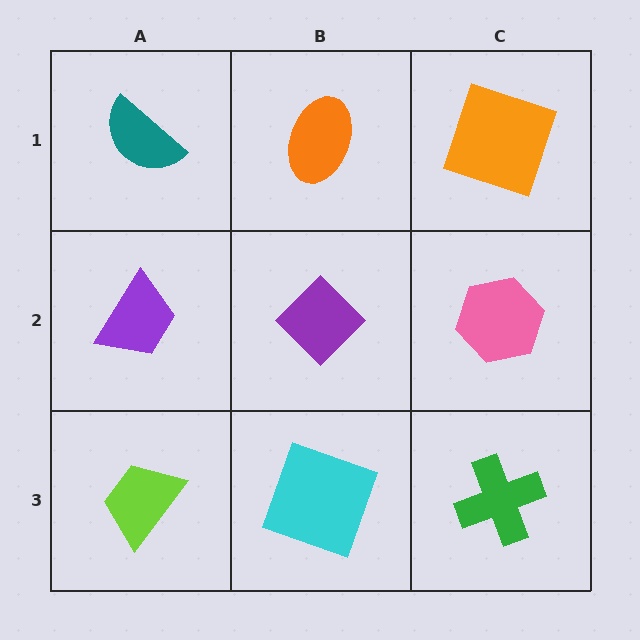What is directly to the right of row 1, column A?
An orange ellipse.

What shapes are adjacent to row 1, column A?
A purple trapezoid (row 2, column A), an orange ellipse (row 1, column B).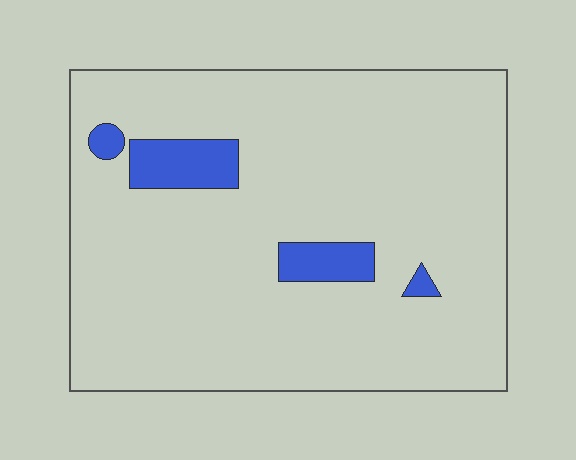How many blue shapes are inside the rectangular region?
4.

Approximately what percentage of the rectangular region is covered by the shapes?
Approximately 10%.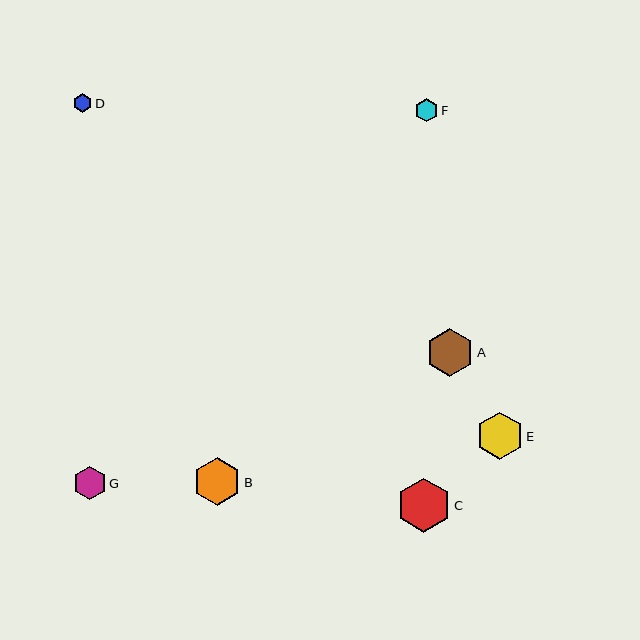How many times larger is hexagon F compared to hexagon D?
Hexagon F is approximately 1.2 times the size of hexagon D.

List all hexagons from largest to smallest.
From largest to smallest: C, A, B, E, G, F, D.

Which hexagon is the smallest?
Hexagon D is the smallest with a size of approximately 19 pixels.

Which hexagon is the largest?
Hexagon C is the largest with a size of approximately 54 pixels.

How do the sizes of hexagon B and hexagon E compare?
Hexagon B and hexagon E are approximately the same size.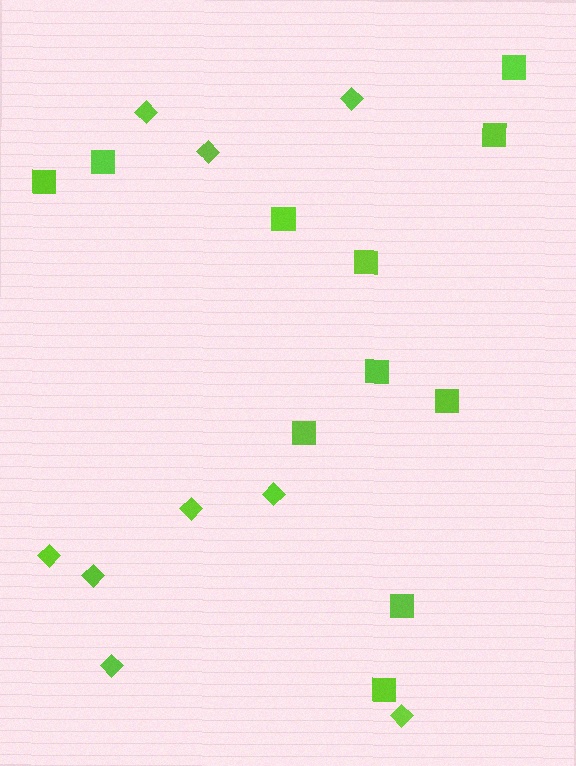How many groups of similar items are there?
There are 2 groups: one group of diamonds (9) and one group of squares (11).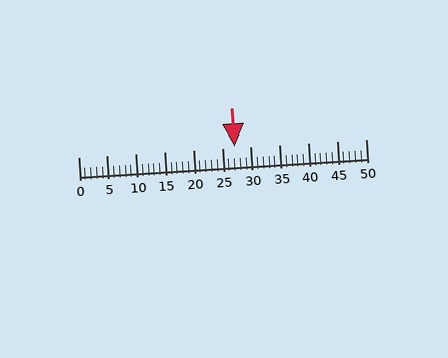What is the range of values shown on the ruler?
The ruler shows values from 0 to 50.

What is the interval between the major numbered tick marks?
The major tick marks are spaced 5 units apart.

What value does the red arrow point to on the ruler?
The red arrow points to approximately 27.